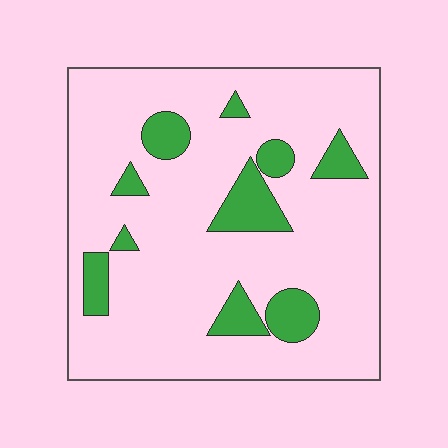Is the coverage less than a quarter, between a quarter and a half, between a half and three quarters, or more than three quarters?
Less than a quarter.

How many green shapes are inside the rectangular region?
10.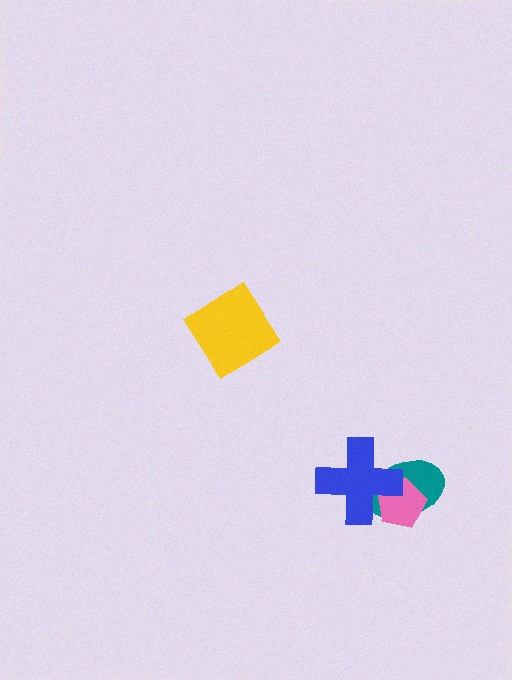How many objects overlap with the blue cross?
2 objects overlap with the blue cross.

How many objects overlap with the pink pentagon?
2 objects overlap with the pink pentagon.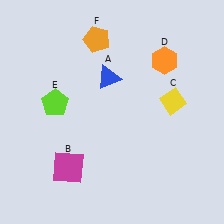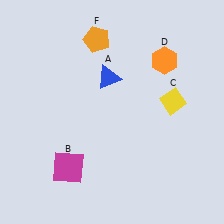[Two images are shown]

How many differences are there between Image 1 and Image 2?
There is 1 difference between the two images.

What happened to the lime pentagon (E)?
The lime pentagon (E) was removed in Image 2. It was in the top-left area of Image 1.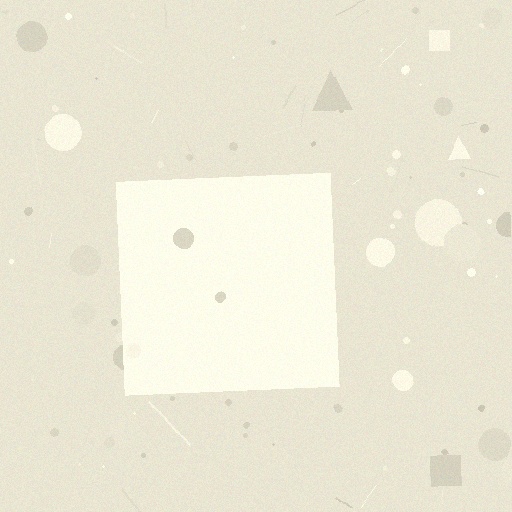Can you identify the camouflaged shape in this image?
The camouflaged shape is a square.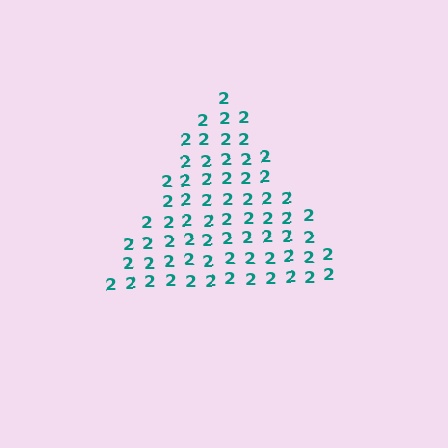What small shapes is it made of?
It is made of small digit 2's.